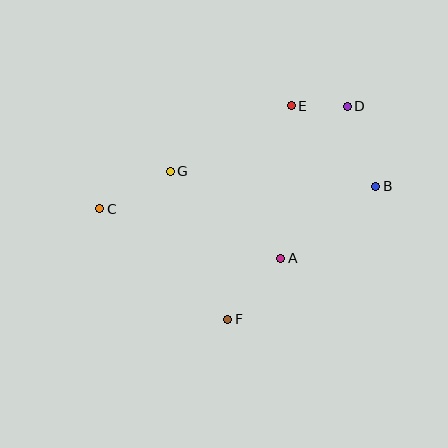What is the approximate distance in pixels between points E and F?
The distance between E and F is approximately 223 pixels.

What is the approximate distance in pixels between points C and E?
The distance between C and E is approximately 217 pixels.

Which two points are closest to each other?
Points D and E are closest to each other.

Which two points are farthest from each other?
Points B and C are farthest from each other.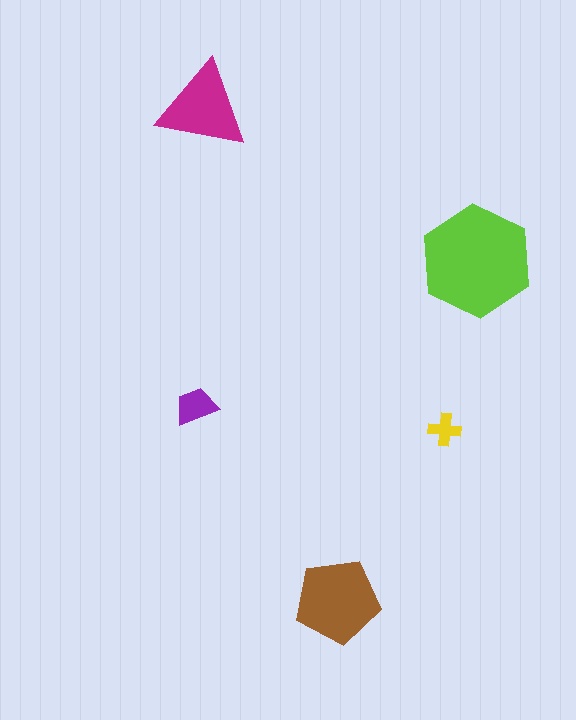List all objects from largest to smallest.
The lime hexagon, the brown pentagon, the magenta triangle, the purple trapezoid, the yellow cross.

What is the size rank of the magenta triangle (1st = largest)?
3rd.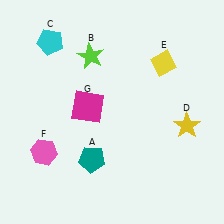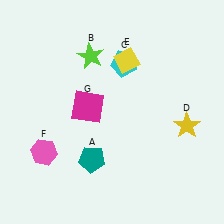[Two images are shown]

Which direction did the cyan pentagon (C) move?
The cyan pentagon (C) moved right.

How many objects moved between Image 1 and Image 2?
2 objects moved between the two images.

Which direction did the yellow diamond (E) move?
The yellow diamond (E) moved left.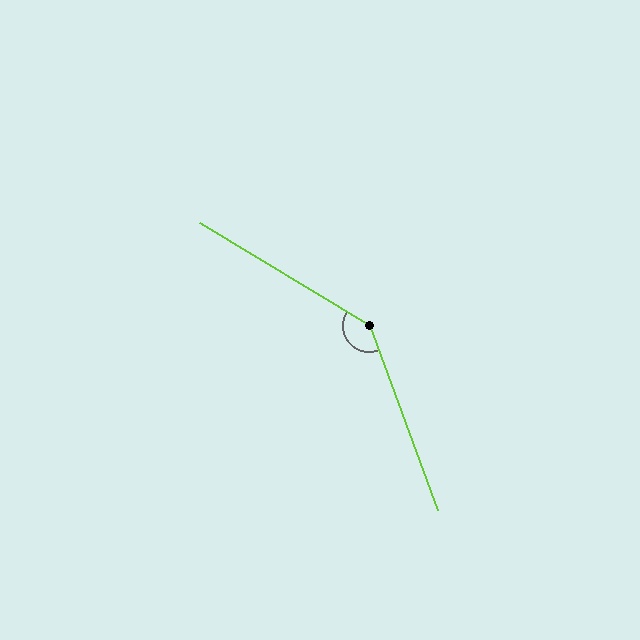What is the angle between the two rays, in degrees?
Approximately 141 degrees.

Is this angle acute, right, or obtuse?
It is obtuse.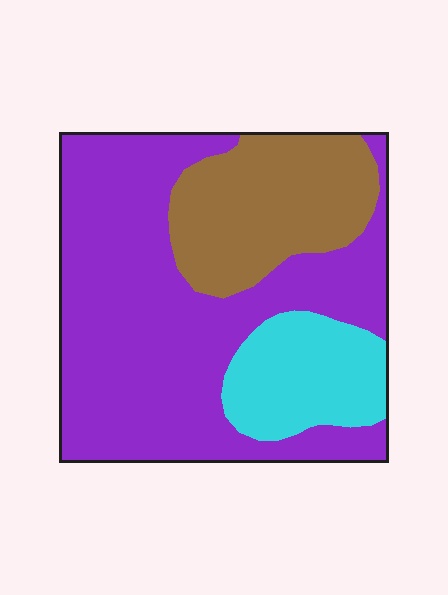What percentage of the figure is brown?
Brown covers about 25% of the figure.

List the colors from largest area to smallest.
From largest to smallest: purple, brown, cyan.